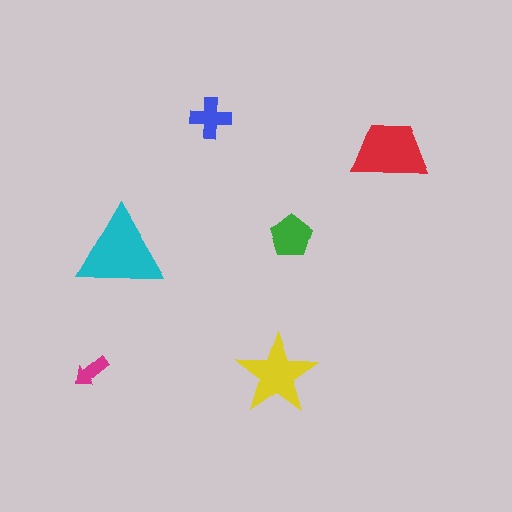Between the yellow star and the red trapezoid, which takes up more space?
The red trapezoid.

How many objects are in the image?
There are 6 objects in the image.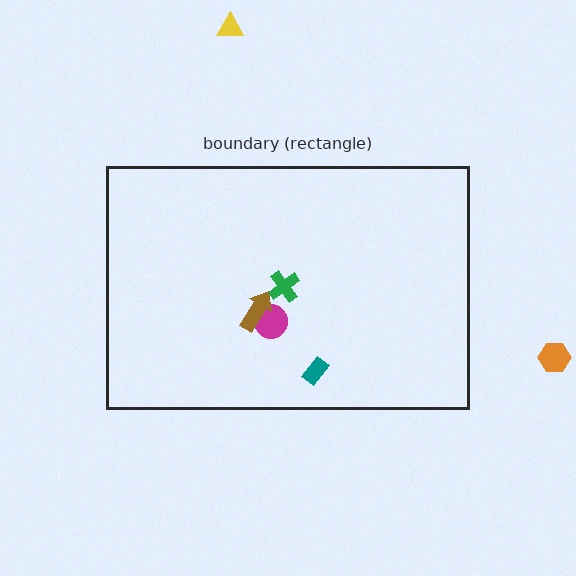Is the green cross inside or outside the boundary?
Inside.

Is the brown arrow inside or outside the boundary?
Inside.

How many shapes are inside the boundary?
4 inside, 2 outside.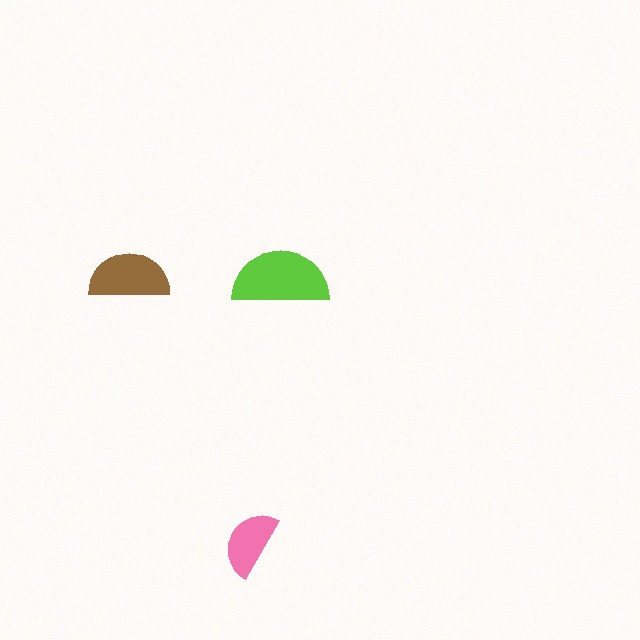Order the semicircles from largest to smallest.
the lime one, the brown one, the pink one.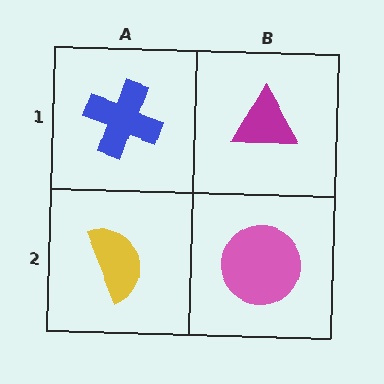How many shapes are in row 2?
2 shapes.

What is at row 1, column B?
A magenta triangle.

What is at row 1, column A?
A blue cross.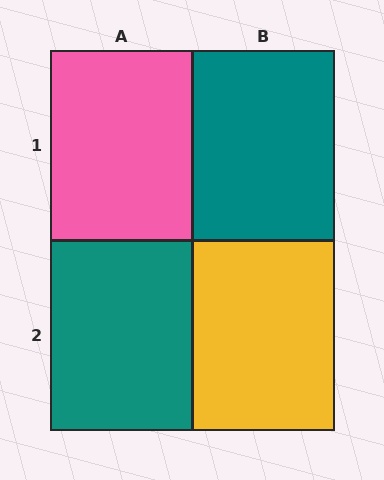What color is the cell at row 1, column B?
Teal.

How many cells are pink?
1 cell is pink.